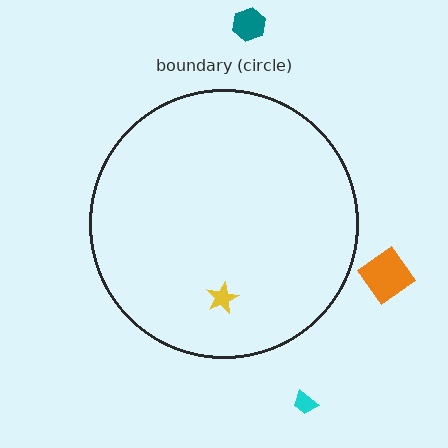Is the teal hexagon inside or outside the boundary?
Outside.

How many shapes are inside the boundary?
1 inside, 3 outside.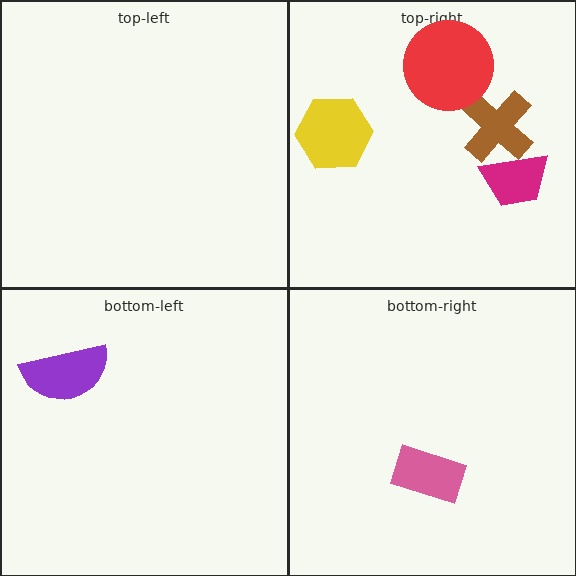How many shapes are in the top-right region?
4.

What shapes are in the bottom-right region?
The pink rectangle.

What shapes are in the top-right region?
The brown cross, the magenta trapezoid, the yellow hexagon, the red circle.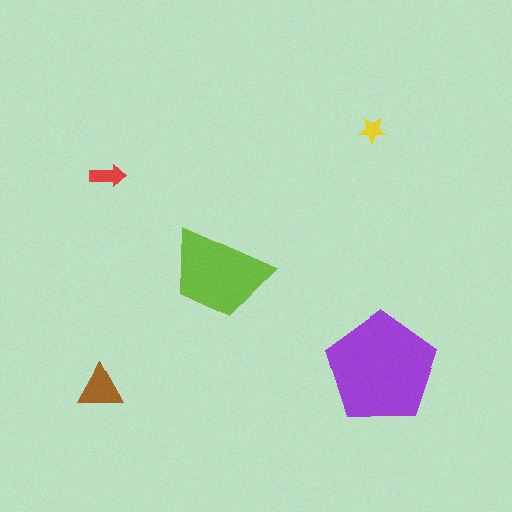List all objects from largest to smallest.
The purple pentagon, the lime trapezoid, the brown triangle, the red arrow, the yellow star.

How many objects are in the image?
There are 5 objects in the image.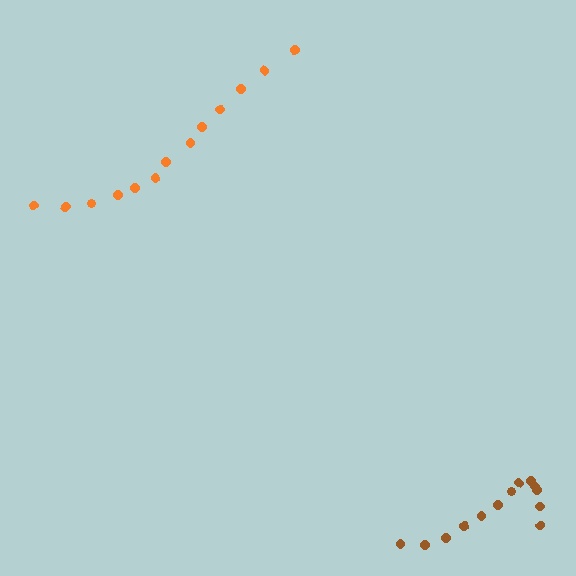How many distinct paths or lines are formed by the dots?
There are 2 distinct paths.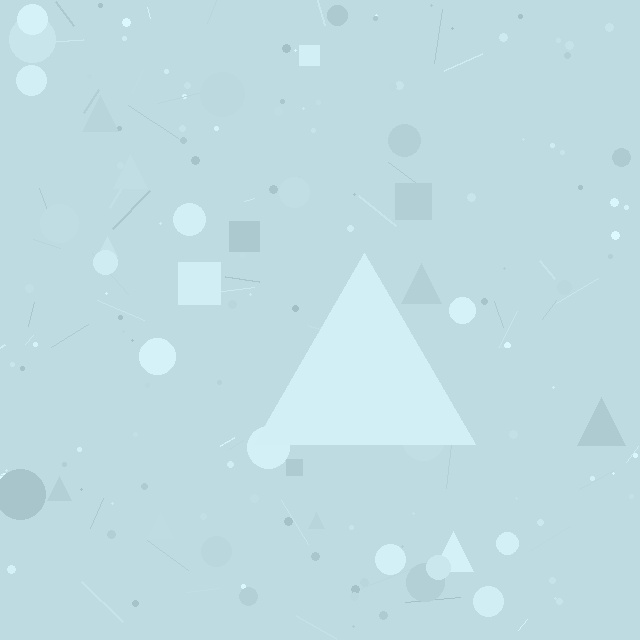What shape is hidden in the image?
A triangle is hidden in the image.